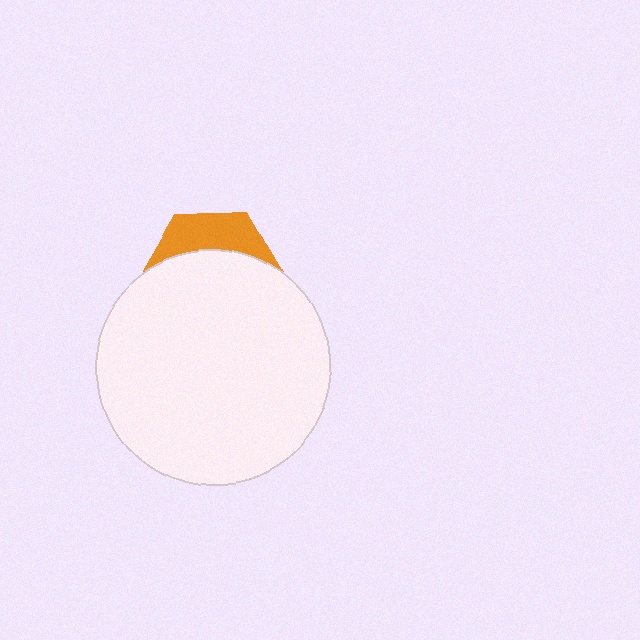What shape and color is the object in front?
The object in front is a white circle.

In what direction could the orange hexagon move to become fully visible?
The orange hexagon could move up. That would shift it out from behind the white circle entirely.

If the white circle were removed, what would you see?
You would see the complete orange hexagon.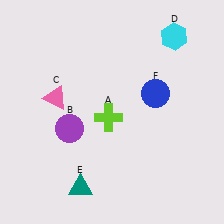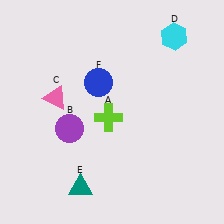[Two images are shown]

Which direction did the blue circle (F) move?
The blue circle (F) moved left.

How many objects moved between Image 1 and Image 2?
1 object moved between the two images.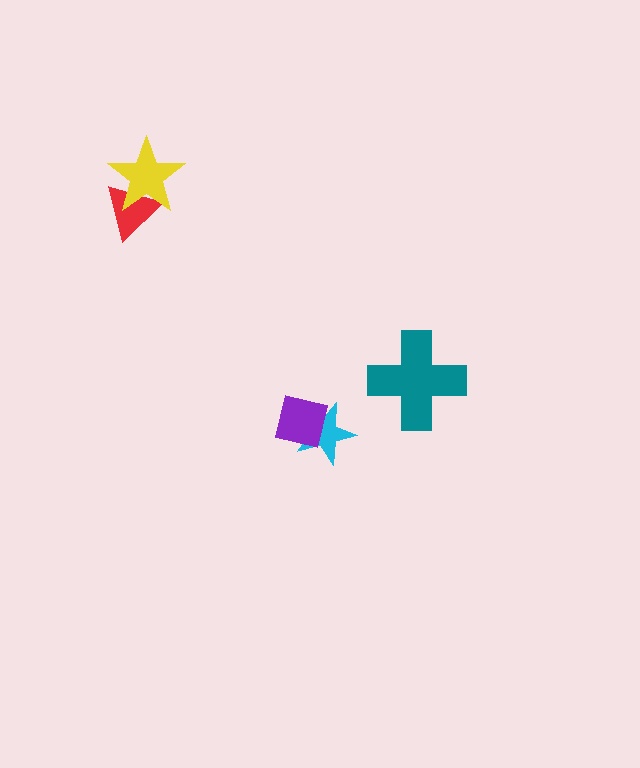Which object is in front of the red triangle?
The yellow star is in front of the red triangle.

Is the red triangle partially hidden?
Yes, it is partially covered by another shape.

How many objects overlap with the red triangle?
1 object overlaps with the red triangle.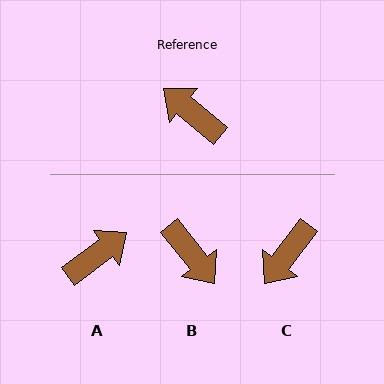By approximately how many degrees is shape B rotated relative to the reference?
Approximately 168 degrees counter-clockwise.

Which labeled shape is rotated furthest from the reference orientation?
B, about 168 degrees away.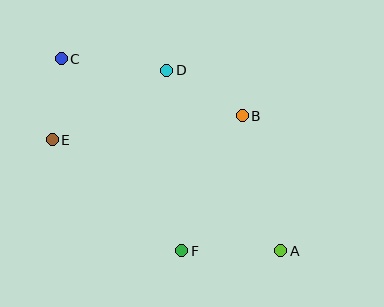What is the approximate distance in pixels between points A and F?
The distance between A and F is approximately 99 pixels.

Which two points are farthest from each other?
Points A and C are farthest from each other.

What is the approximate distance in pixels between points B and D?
The distance between B and D is approximately 88 pixels.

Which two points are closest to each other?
Points C and E are closest to each other.